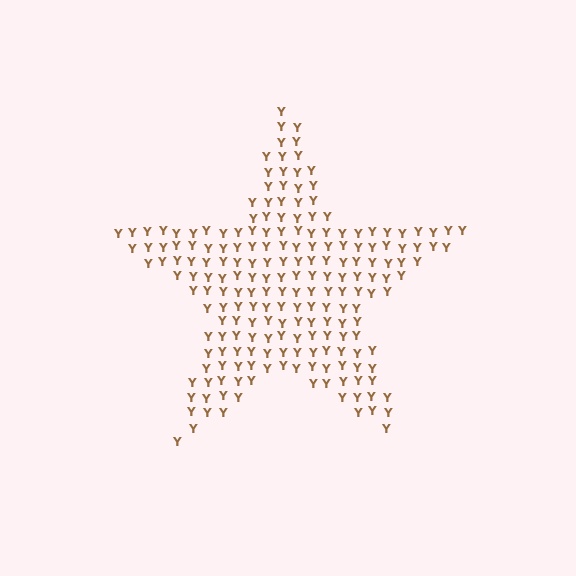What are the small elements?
The small elements are letter Y's.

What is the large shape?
The large shape is a star.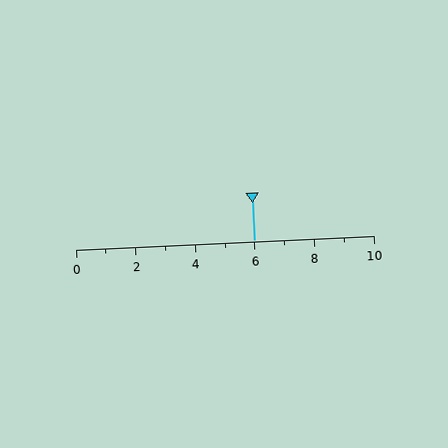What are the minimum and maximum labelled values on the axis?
The axis runs from 0 to 10.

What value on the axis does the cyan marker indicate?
The marker indicates approximately 6.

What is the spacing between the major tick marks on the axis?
The major ticks are spaced 2 apart.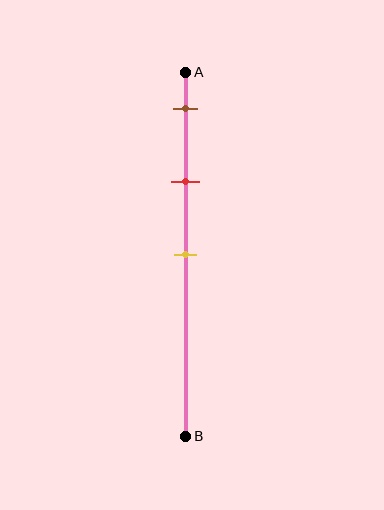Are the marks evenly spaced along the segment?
Yes, the marks are approximately evenly spaced.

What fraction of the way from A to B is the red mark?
The red mark is approximately 30% (0.3) of the way from A to B.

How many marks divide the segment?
There are 3 marks dividing the segment.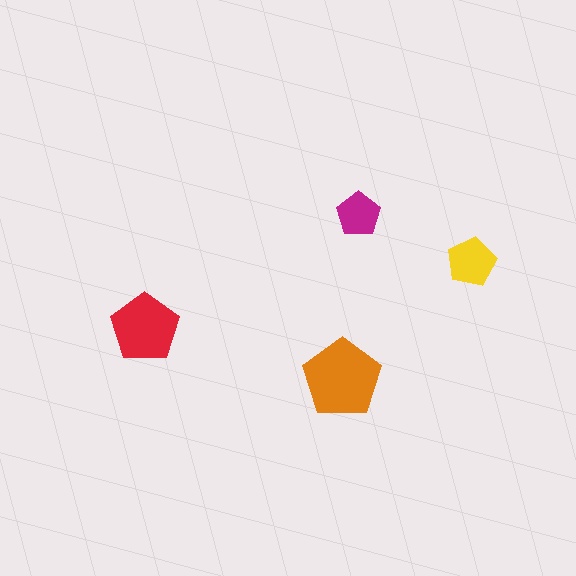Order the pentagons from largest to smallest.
the orange one, the red one, the yellow one, the magenta one.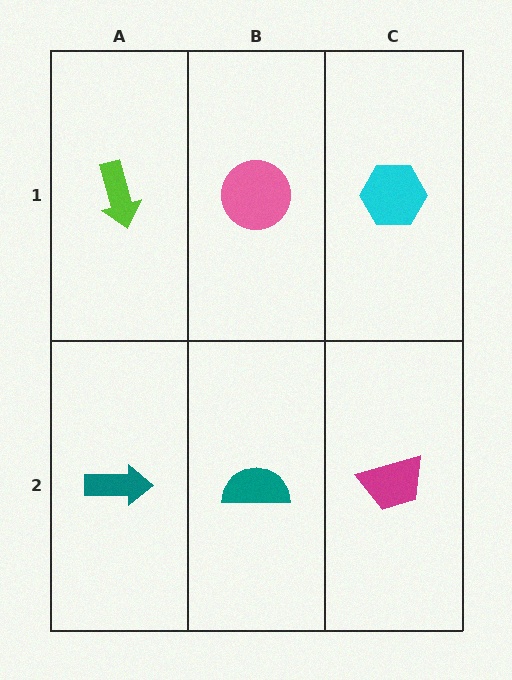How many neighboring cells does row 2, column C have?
2.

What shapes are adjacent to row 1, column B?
A teal semicircle (row 2, column B), a lime arrow (row 1, column A), a cyan hexagon (row 1, column C).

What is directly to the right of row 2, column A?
A teal semicircle.